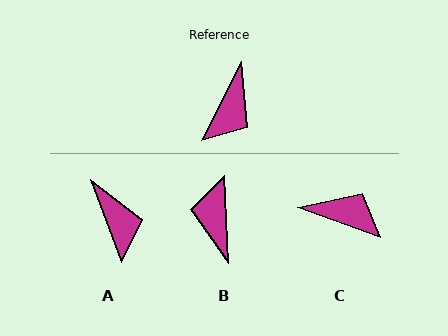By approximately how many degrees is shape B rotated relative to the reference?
Approximately 150 degrees clockwise.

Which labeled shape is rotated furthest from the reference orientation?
B, about 150 degrees away.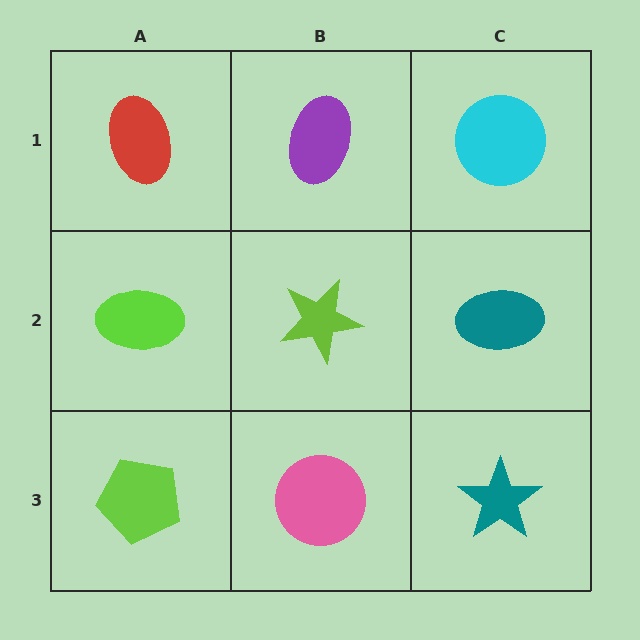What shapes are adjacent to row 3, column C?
A teal ellipse (row 2, column C), a pink circle (row 3, column B).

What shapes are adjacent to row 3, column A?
A lime ellipse (row 2, column A), a pink circle (row 3, column B).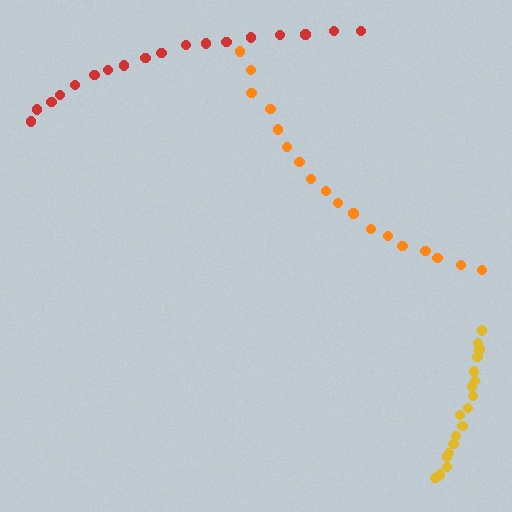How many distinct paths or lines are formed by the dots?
There are 3 distinct paths.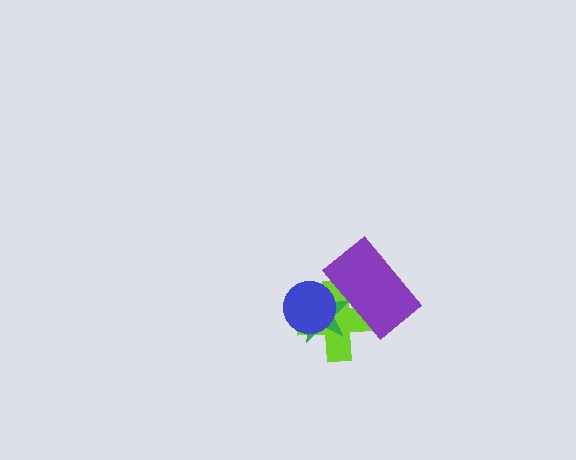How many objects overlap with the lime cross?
3 objects overlap with the lime cross.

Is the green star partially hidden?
Yes, it is partially covered by another shape.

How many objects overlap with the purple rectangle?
2 objects overlap with the purple rectangle.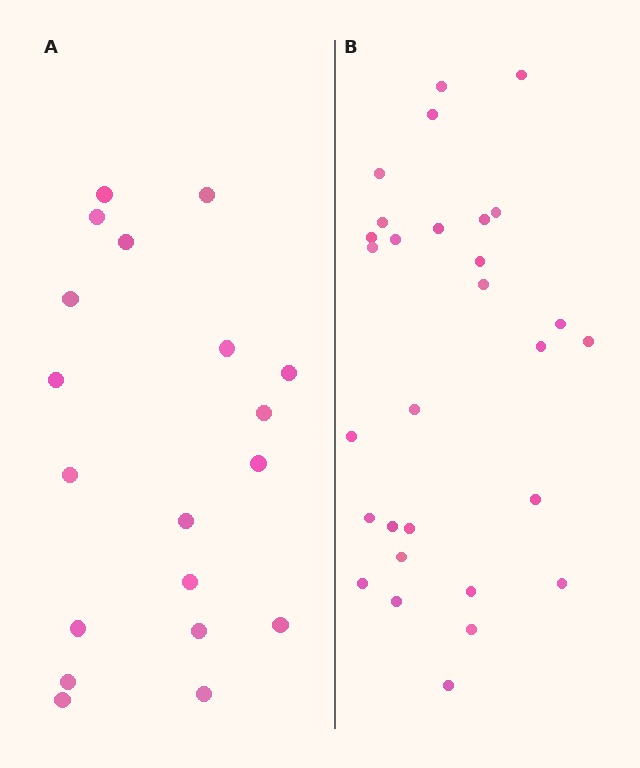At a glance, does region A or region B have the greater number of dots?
Region B (the right region) has more dots.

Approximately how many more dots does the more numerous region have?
Region B has roughly 10 or so more dots than region A.